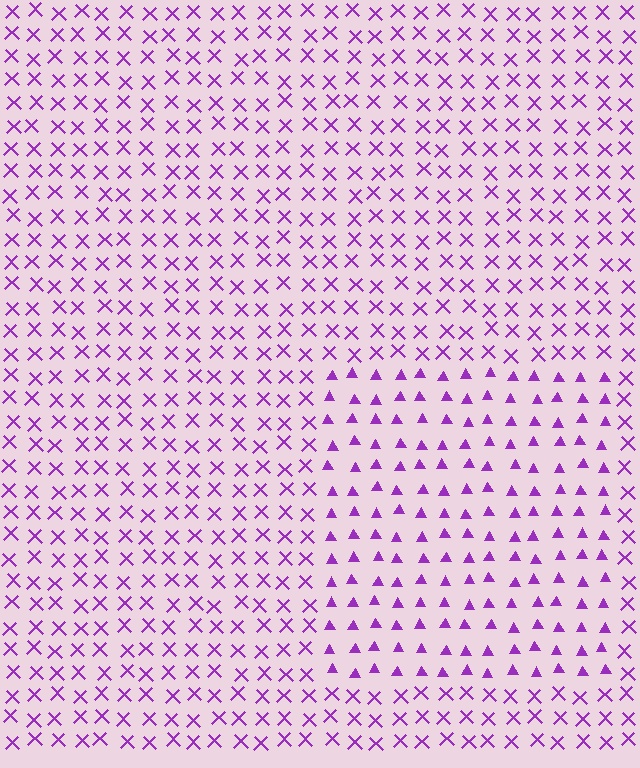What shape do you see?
I see a rectangle.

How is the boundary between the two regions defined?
The boundary is defined by a change in element shape: triangles inside vs. X marks outside. All elements share the same color and spacing.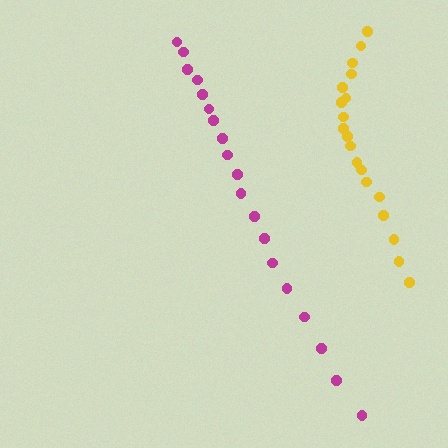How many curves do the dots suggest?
There are 2 distinct paths.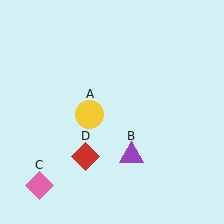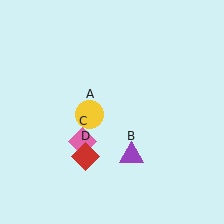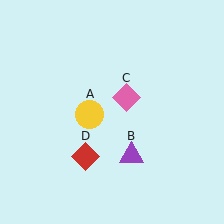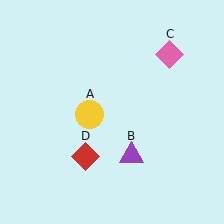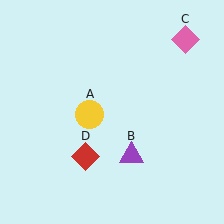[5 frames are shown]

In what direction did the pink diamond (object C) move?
The pink diamond (object C) moved up and to the right.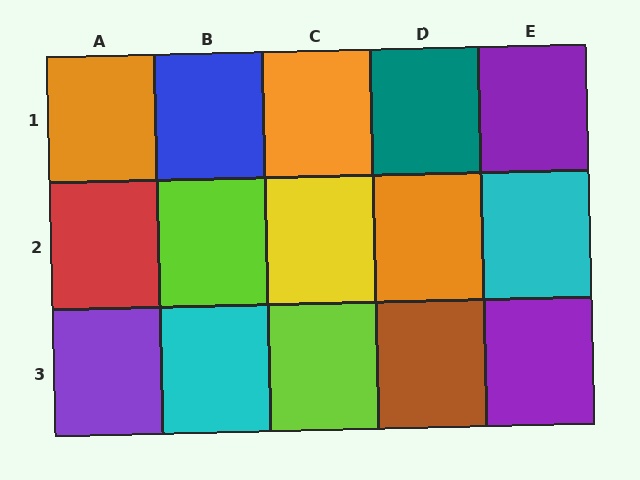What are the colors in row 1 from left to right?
Orange, blue, orange, teal, purple.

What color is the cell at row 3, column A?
Purple.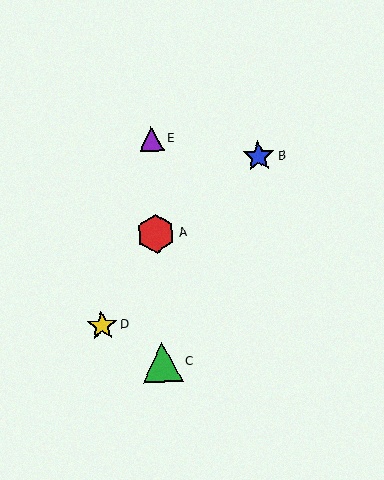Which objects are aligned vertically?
Objects A, C, E are aligned vertically.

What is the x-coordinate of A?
Object A is at x≈156.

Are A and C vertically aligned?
Yes, both are at x≈156.